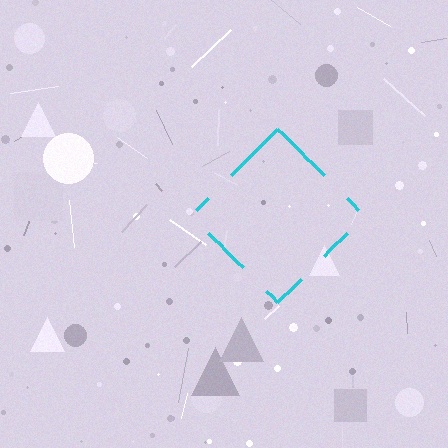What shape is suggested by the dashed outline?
The dashed outline suggests a diamond.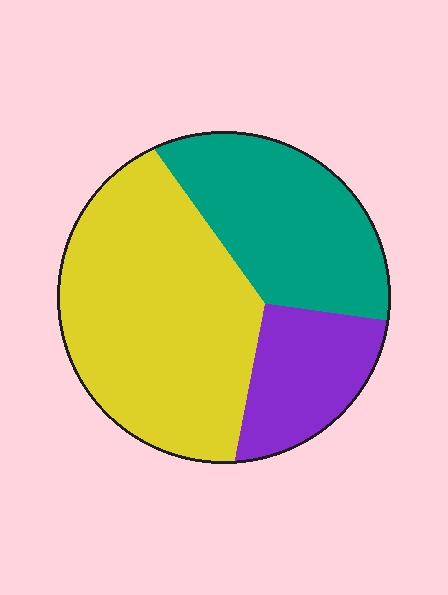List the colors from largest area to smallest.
From largest to smallest: yellow, teal, purple.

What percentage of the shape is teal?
Teal covers roughly 30% of the shape.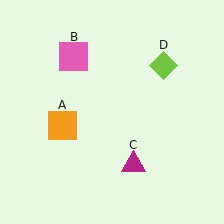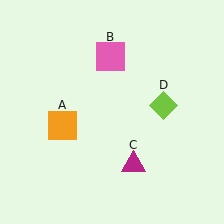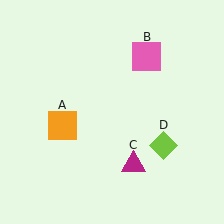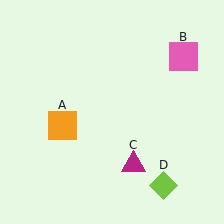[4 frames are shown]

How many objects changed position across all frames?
2 objects changed position: pink square (object B), lime diamond (object D).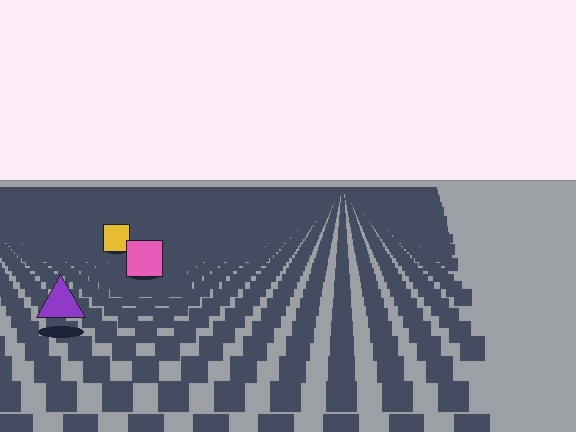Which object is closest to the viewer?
The purple triangle is closest. The texture marks near it are larger and more spread out.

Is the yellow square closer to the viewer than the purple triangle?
No. The purple triangle is closer — you can tell from the texture gradient: the ground texture is coarser near it.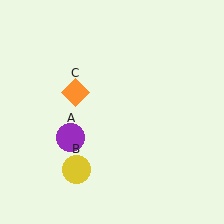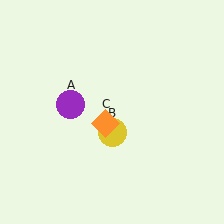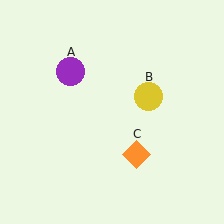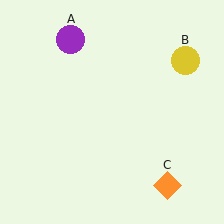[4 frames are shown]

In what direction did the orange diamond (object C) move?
The orange diamond (object C) moved down and to the right.